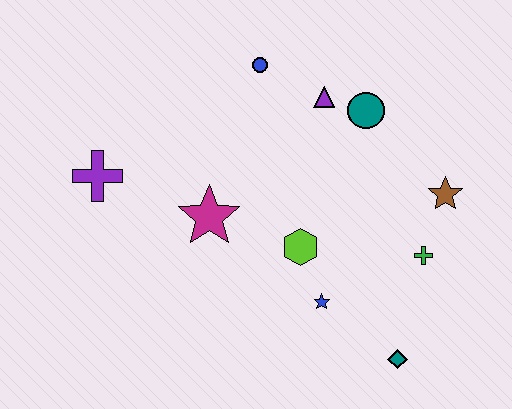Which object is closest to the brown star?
The green cross is closest to the brown star.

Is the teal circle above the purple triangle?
No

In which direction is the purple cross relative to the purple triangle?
The purple cross is to the left of the purple triangle.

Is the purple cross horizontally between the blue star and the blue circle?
No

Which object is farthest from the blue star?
The purple cross is farthest from the blue star.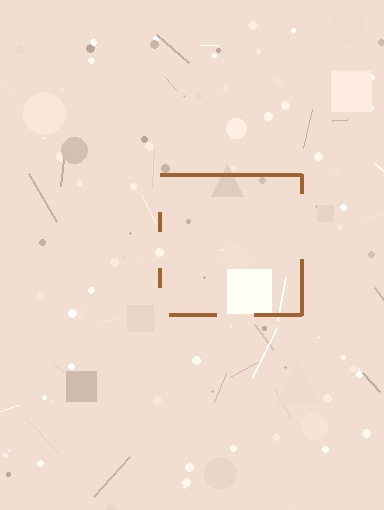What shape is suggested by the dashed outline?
The dashed outline suggests a square.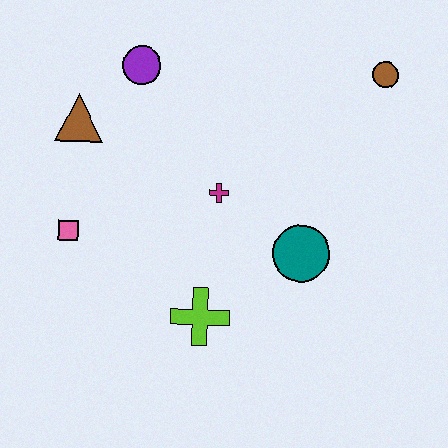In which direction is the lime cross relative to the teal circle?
The lime cross is to the left of the teal circle.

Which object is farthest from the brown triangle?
The brown circle is farthest from the brown triangle.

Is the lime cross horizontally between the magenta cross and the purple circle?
Yes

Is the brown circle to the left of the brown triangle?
No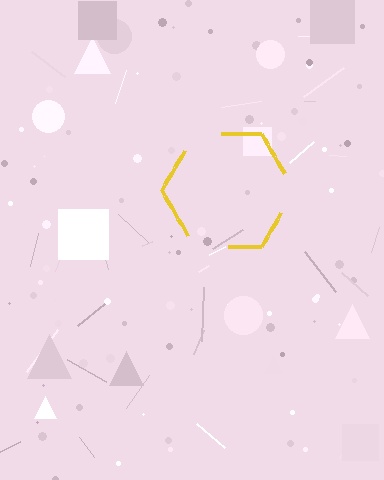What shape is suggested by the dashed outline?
The dashed outline suggests a hexagon.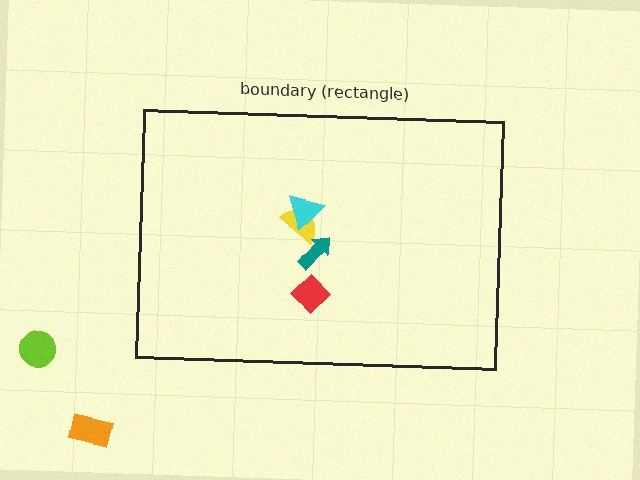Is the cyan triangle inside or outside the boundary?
Inside.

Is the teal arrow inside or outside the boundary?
Inside.